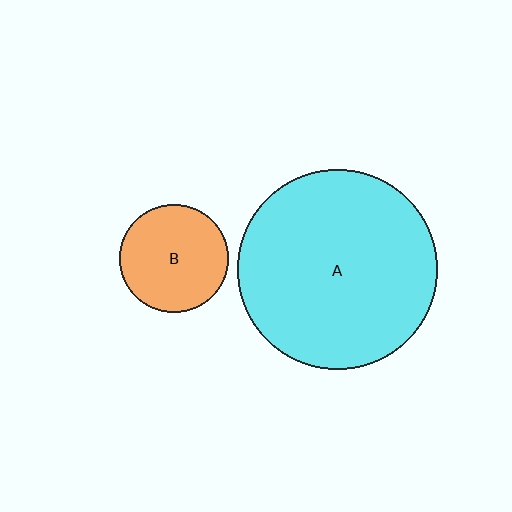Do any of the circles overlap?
No, none of the circles overlap.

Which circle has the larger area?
Circle A (cyan).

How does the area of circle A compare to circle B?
Approximately 3.4 times.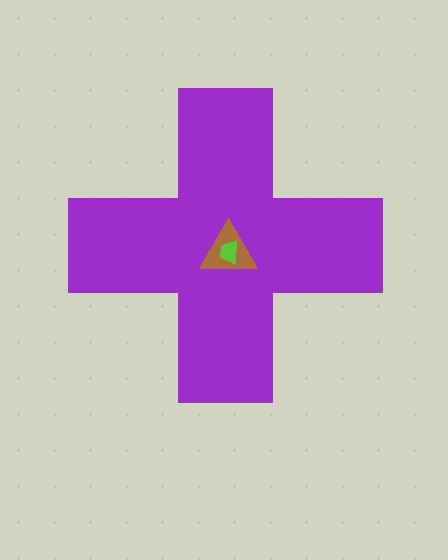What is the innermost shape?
The lime trapezoid.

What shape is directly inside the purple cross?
The brown triangle.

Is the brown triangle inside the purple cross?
Yes.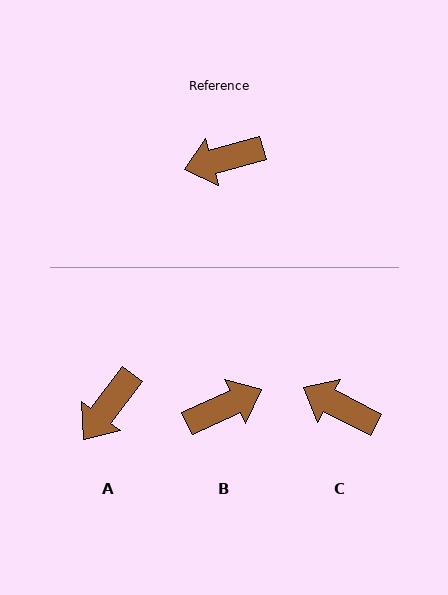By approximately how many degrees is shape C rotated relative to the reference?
Approximately 43 degrees clockwise.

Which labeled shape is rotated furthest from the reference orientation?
B, about 171 degrees away.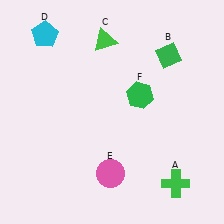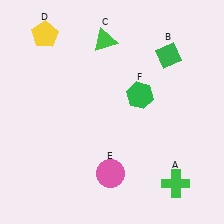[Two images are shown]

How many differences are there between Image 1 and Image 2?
There is 1 difference between the two images.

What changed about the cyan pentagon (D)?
In Image 1, D is cyan. In Image 2, it changed to yellow.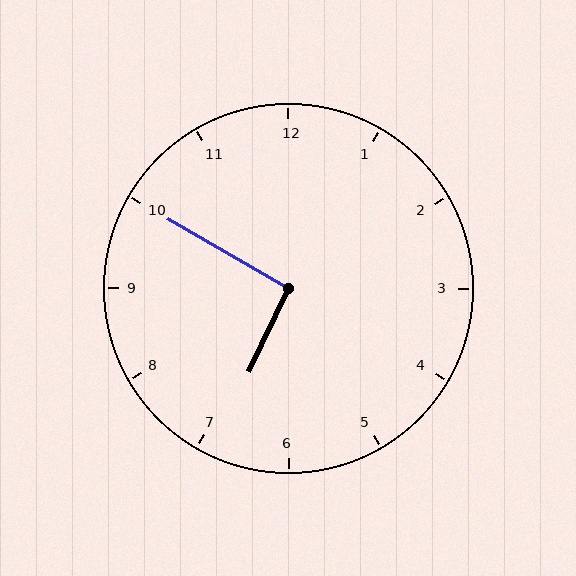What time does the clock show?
6:50.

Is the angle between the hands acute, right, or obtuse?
It is right.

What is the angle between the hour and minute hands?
Approximately 95 degrees.